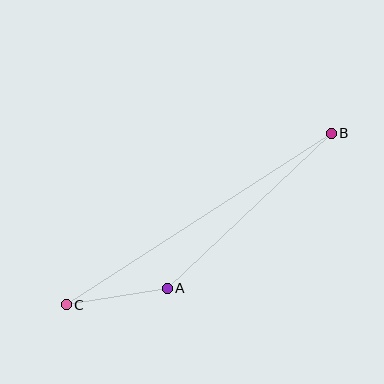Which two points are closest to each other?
Points A and C are closest to each other.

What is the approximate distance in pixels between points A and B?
The distance between A and B is approximately 226 pixels.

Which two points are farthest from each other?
Points B and C are farthest from each other.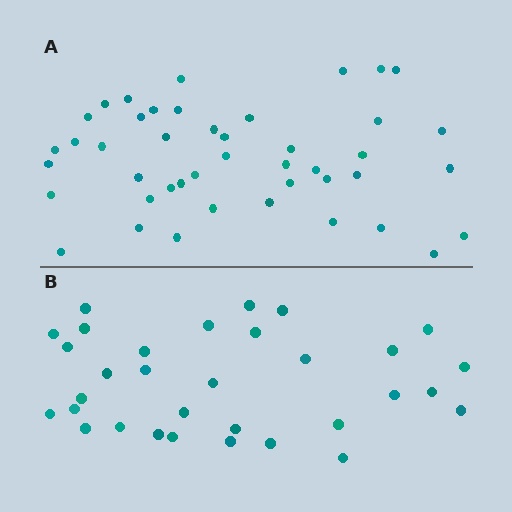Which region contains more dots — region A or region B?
Region A (the top region) has more dots.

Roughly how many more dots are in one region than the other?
Region A has roughly 12 or so more dots than region B.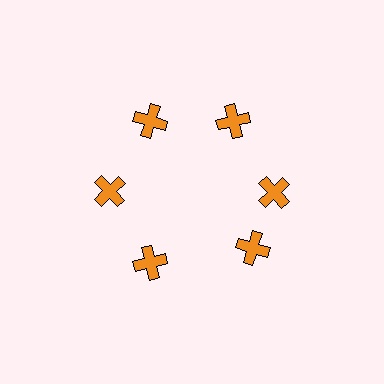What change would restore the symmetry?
The symmetry would be restored by rotating it back into even spacing with its neighbors so that all 6 crosses sit at equal angles and equal distance from the center.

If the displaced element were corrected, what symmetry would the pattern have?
It would have 6-fold rotational symmetry — the pattern would map onto itself every 60 degrees.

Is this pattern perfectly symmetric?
No. The 6 orange crosses are arranged in a ring, but one element near the 5 o'clock position is rotated out of alignment along the ring, breaking the 6-fold rotational symmetry.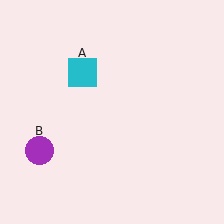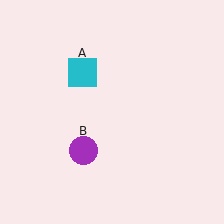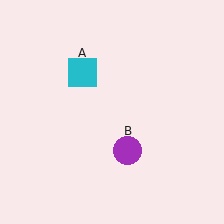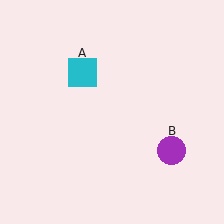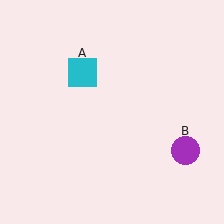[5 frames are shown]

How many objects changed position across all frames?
1 object changed position: purple circle (object B).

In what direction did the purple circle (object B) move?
The purple circle (object B) moved right.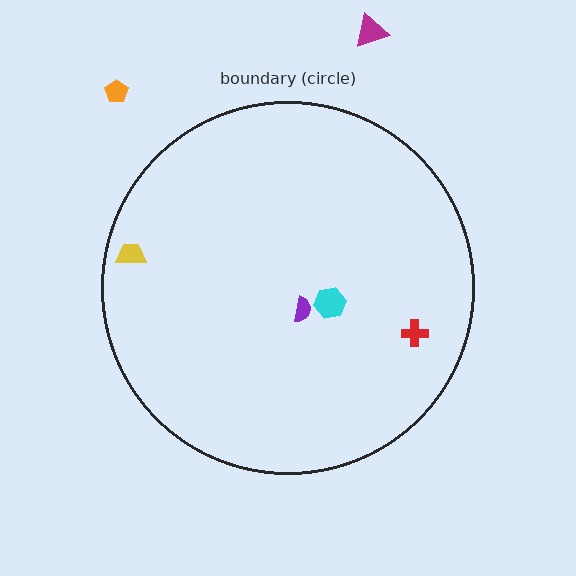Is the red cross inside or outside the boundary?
Inside.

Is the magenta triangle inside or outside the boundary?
Outside.